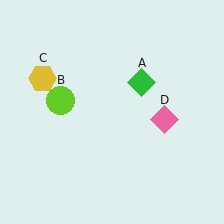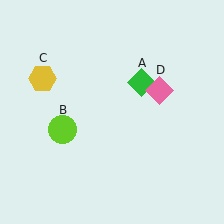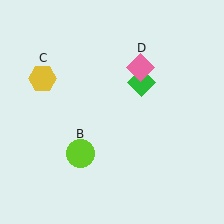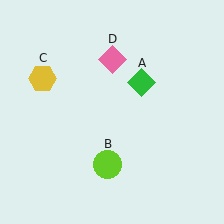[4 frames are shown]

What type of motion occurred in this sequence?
The lime circle (object B), pink diamond (object D) rotated counterclockwise around the center of the scene.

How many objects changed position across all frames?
2 objects changed position: lime circle (object B), pink diamond (object D).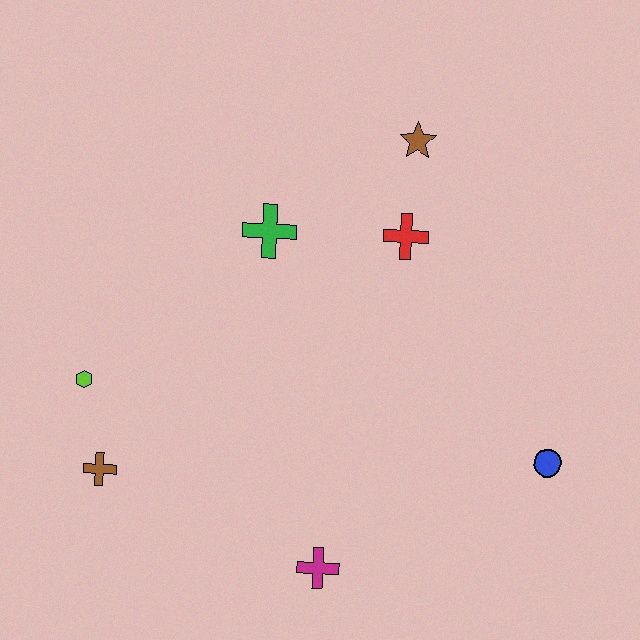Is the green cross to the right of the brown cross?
Yes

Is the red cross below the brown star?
Yes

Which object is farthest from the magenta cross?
The brown star is farthest from the magenta cross.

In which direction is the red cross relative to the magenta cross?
The red cross is above the magenta cross.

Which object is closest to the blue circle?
The magenta cross is closest to the blue circle.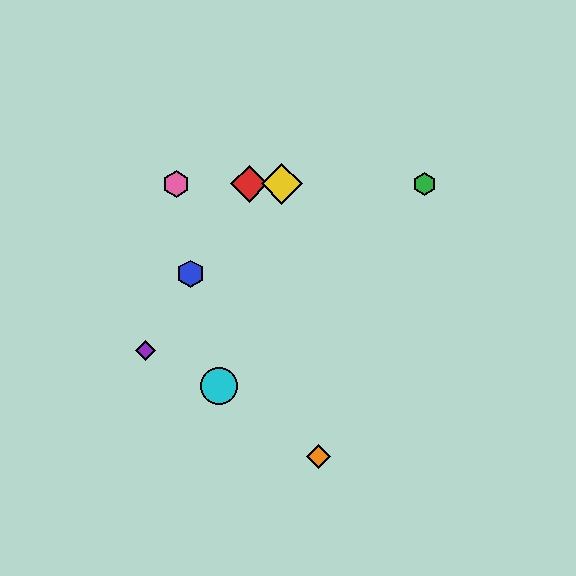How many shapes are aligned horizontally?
4 shapes (the red diamond, the green hexagon, the yellow diamond, the pink hexagon) are aligned horizontally.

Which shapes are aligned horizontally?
The red diamond, the green hexagon, the yellow diamond, the pink hexagon are aligned horizontally.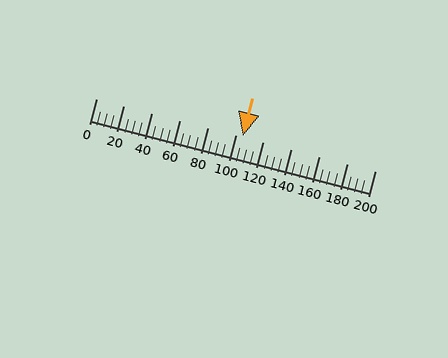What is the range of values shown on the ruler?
The ruler shows values from 0 to 200.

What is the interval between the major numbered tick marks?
The major tick marks are spaced 20 units apart.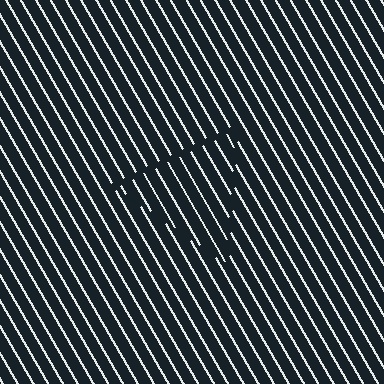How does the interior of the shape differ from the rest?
The interior of the shape contains the same grating, shifted by half a period — the contour is defined by the phase discontinuity where line-ends from the inner and outer gratings abut.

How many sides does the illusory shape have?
3 sides — the line-ends trace a triangle.